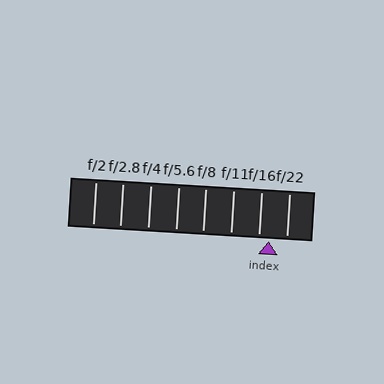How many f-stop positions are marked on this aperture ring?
There are 8 f-stop positions marked.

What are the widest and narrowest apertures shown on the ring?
The widest aperture shown is f/2 and the narrowest is f/22.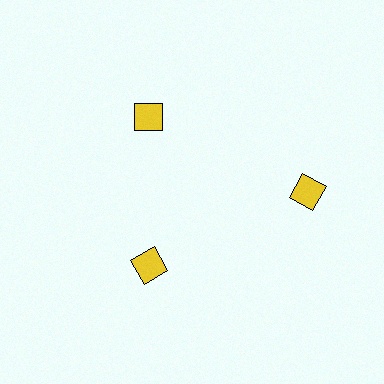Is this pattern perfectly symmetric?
No. The 3 yellow diamonds are arranged in a ring, but one element near the 3 o'clock position is pushed outward from the center, breaking the 3-fold rotational symmetry.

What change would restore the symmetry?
The symmetry would be restored by moving it inward, back onto the ring so that all 3 diamonds sit at equal angles and equal distance from the center.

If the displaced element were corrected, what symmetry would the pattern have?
It would have 3-fold rotational symmetry — the pattern would map onto itself every 120 degrees.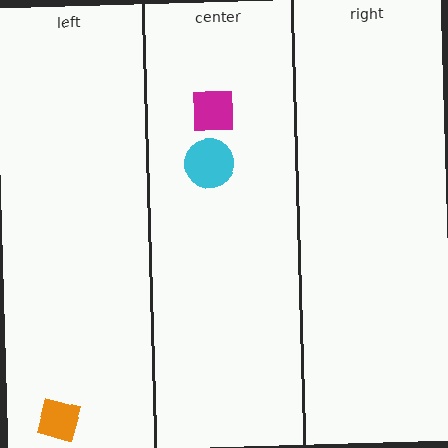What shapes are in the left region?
The orange diamond.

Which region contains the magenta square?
The center region.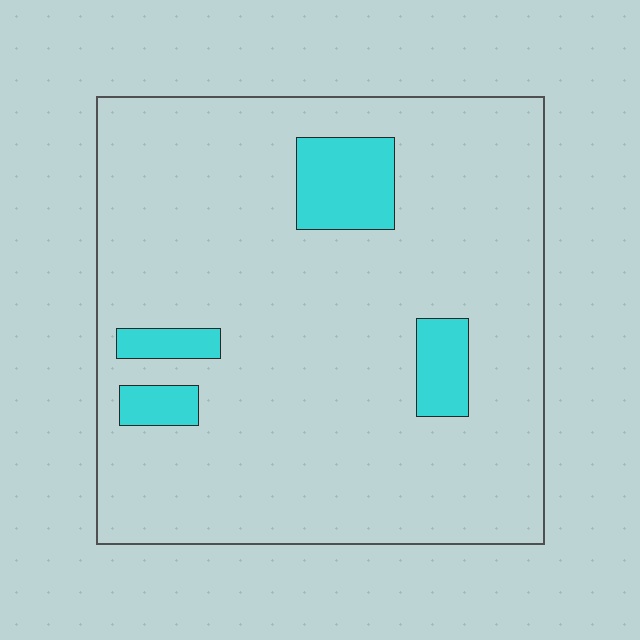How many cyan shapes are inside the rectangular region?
4.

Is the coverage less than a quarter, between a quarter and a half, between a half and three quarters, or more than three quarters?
Less than a quarter.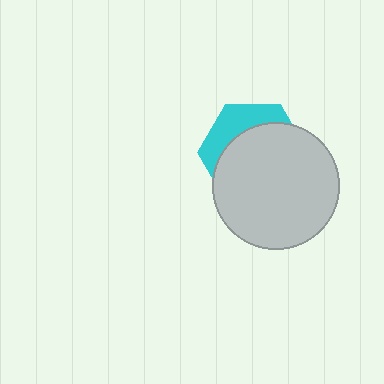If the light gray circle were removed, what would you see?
You would see the complete cyan hexagon.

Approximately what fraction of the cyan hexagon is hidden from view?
Roughly 70% of the cyan hexagon is hidden behind the light gray circle.